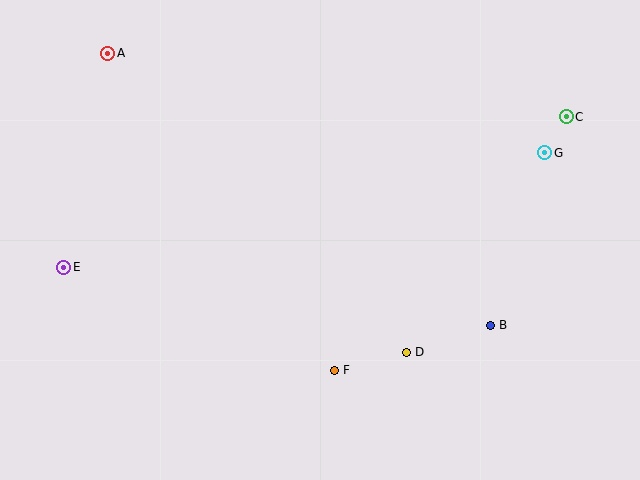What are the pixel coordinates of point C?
Point C is at (566, 117).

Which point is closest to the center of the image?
Point F at (334, 370) is closest to the center.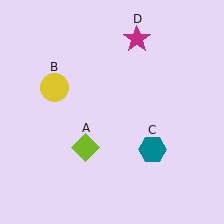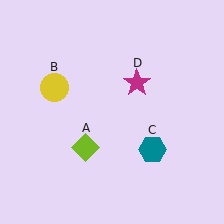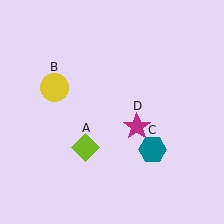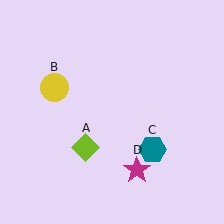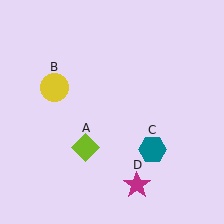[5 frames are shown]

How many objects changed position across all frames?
1 object changed position: magenta star (object D).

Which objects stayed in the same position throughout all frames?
Lime diamond (object A) and yellow circle (object B) and teal hexagon (object C) remained stationary.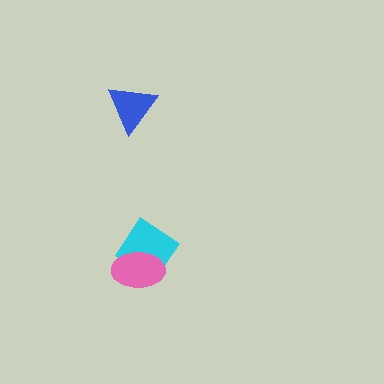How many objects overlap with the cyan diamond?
1 object overlaps with the cyan diamond.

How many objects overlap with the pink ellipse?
1 object overlaps with the pink ellipse.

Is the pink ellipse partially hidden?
No, no other shape covers it.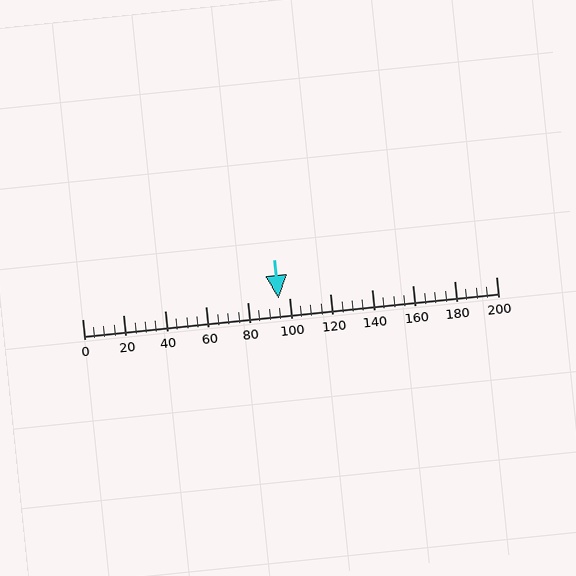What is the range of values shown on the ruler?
The ruler shows values from 0 to 200.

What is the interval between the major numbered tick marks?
The major tick marks are spaced 20 units apart.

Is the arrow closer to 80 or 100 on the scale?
The arrow is closer to 100.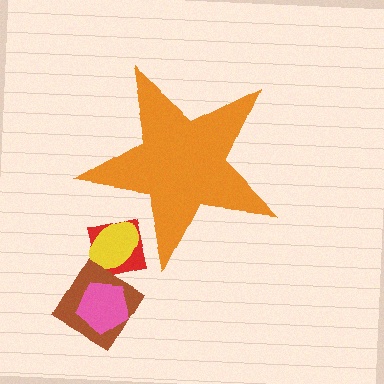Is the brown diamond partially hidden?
No, the brown diamond is fully visible.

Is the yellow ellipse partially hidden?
Yes, the yellow ellipse is partially hidden behind the orange star.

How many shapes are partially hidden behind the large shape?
2 shapes are partially hidden.